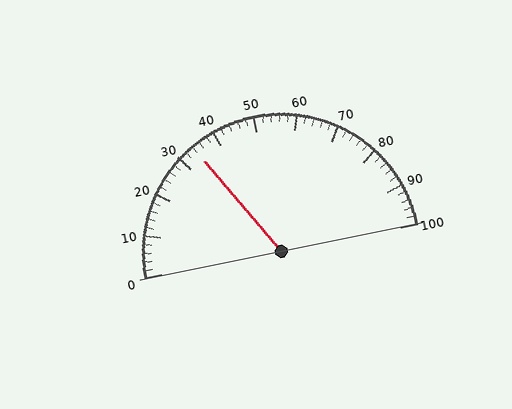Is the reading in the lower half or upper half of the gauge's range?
The reading is in the lower half of the range (0 to 100).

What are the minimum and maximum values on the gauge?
The gauge ranges from 0 to 100.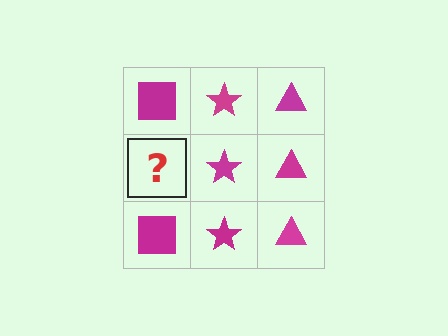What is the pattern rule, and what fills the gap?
The rule is that each column has a consistent shape. The gap should be filled with a magenta square.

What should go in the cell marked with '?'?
The missing cell should contain a magenta square.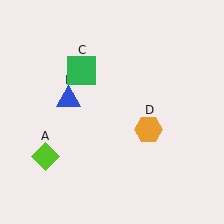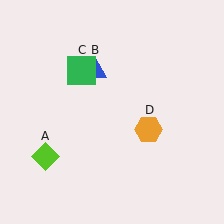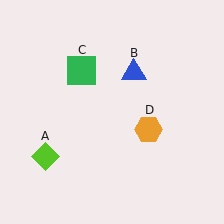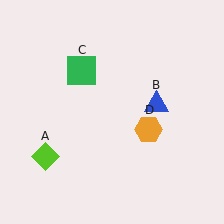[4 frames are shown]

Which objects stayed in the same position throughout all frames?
Lime diamond (object A) and green square (object C) and orange hexagon (object D) remained stationary.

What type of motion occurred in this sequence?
The blue triangle (object B) rotated clockwise around the center of the scene.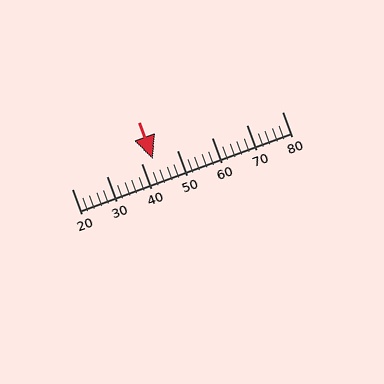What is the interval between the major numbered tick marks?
The major tick marks are spaced 10 units apart.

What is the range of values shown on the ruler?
The ruler shows values from 20 to 80.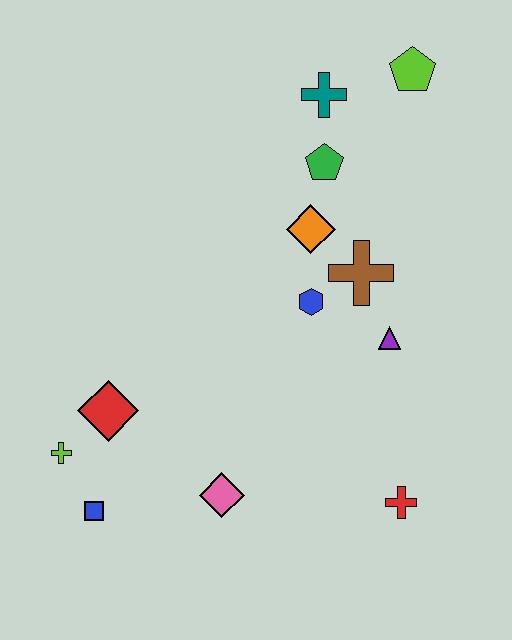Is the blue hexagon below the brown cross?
Yes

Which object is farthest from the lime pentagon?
The blue square is farthest from the lime pentagon.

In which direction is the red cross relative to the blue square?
The red cross is to the right of the blue square.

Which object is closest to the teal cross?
The green pentagon is closest to the teal cross.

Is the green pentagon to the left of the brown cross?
Yes